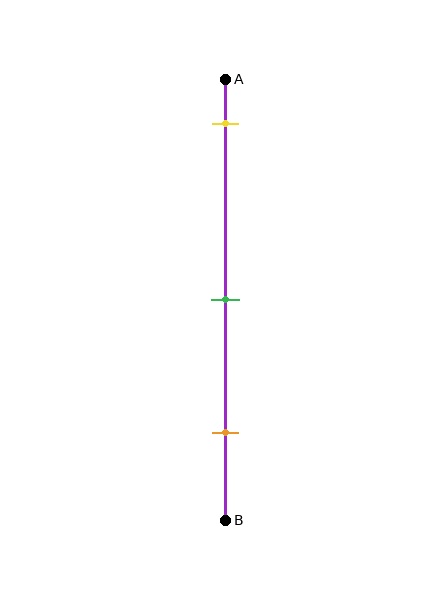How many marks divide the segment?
There are 3 marks dividing the segment.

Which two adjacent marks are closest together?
The green and orange marks are the closest adjacent pair.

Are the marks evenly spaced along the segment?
Yes, the marks are approximately evenly spaced.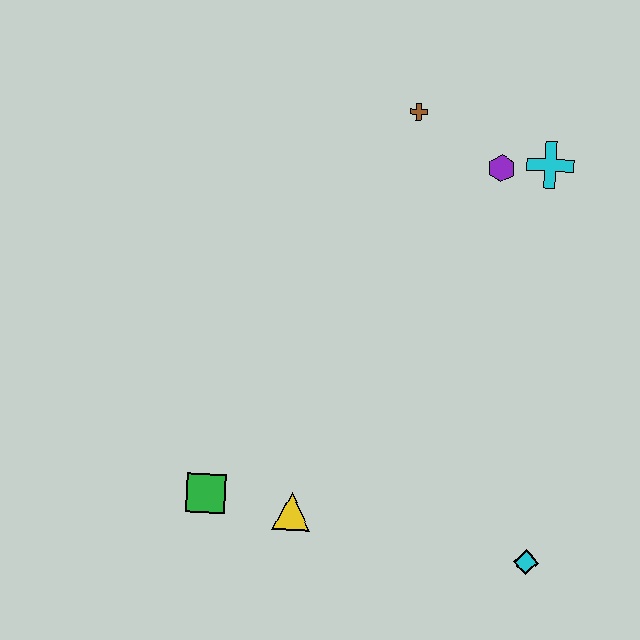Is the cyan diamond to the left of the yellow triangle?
No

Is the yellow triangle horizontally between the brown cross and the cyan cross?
No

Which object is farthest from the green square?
The cyan cross is farthest from the green square.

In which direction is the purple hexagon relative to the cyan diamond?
The purple hexagon is above the cyan diamond.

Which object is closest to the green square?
The yellow triangle is closest to the green square.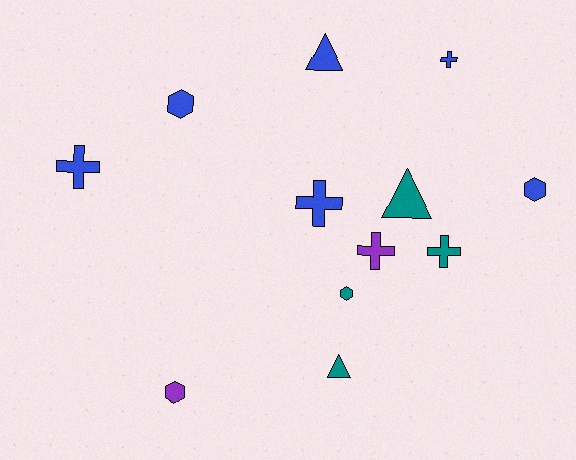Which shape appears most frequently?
Cross, with 5 objects.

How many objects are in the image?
There are 12 objects.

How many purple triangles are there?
There are no purple triangles.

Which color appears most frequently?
Blue, with 6 objects.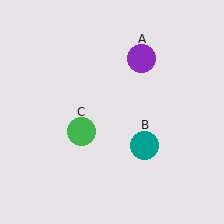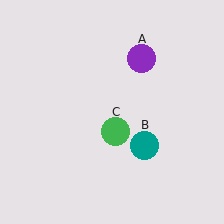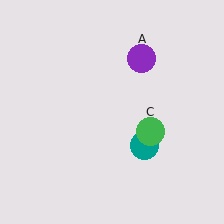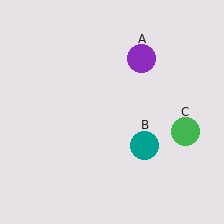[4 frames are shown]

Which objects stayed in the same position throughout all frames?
Purple circle (object A) and teal circle (object B) remained stationary.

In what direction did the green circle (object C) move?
The green circle (object C) moved right.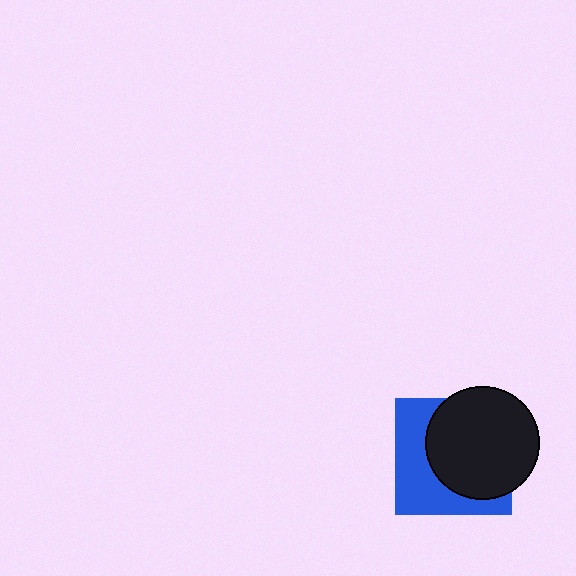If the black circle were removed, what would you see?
You would see the complete blue square.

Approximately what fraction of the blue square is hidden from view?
Roughly 57% of the blue square is hidden behind the black circle.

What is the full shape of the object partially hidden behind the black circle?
The partially hidden object is a blue square.